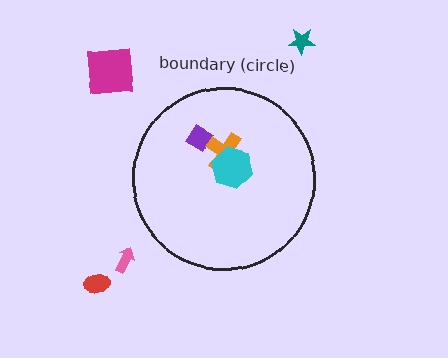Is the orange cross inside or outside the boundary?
Inside.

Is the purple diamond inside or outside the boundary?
Inside.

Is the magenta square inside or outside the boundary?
Outside.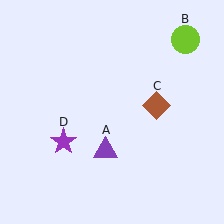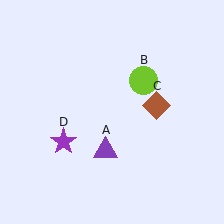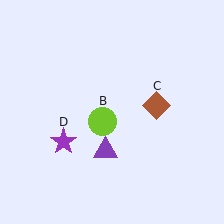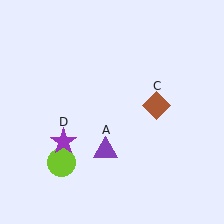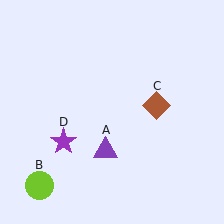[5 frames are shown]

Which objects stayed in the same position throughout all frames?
Purple triangle (object A) and brown diamond (object C) and purple star (object D) remained stationary.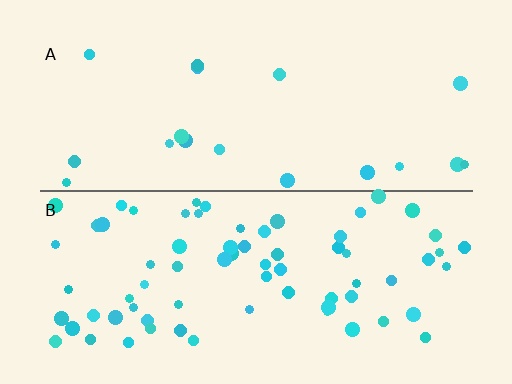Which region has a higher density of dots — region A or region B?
B (the bottom).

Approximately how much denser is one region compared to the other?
Approximately 3.9× — region B over region A.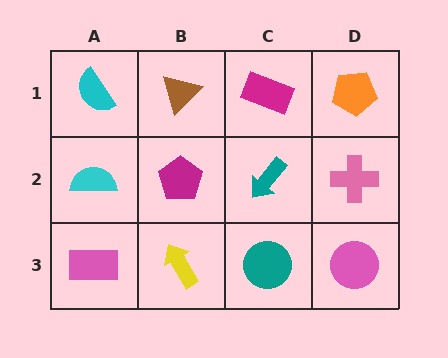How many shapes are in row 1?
4 shapes.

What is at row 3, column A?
A pink rectangle.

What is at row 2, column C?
A teal arrow.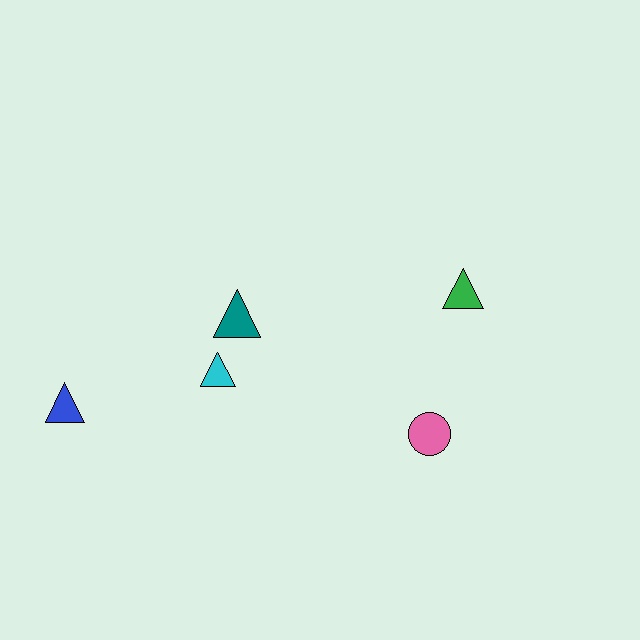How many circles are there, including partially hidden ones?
There is 1 circle.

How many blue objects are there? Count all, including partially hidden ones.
There is 1 blue object.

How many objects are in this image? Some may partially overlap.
There are 5 objects.